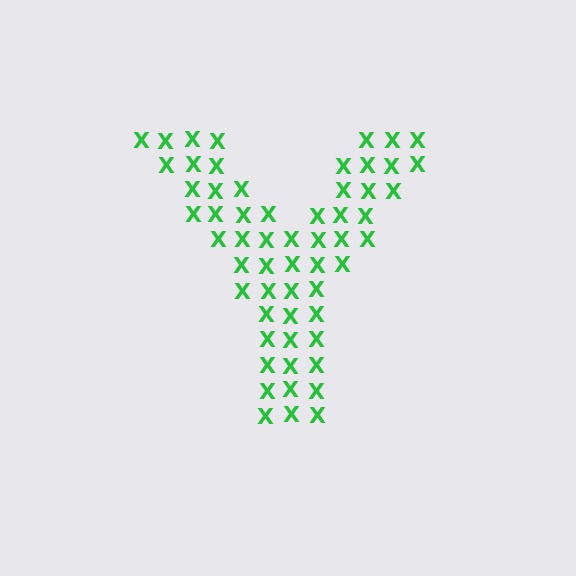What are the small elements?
The small elements are letter X's.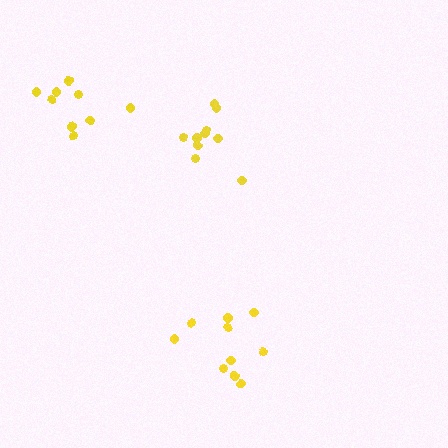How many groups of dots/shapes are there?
There are 3 groups.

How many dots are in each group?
Group 1: 10 dots, Group 2: 9 dots, Group 3: 10 dots (29 total).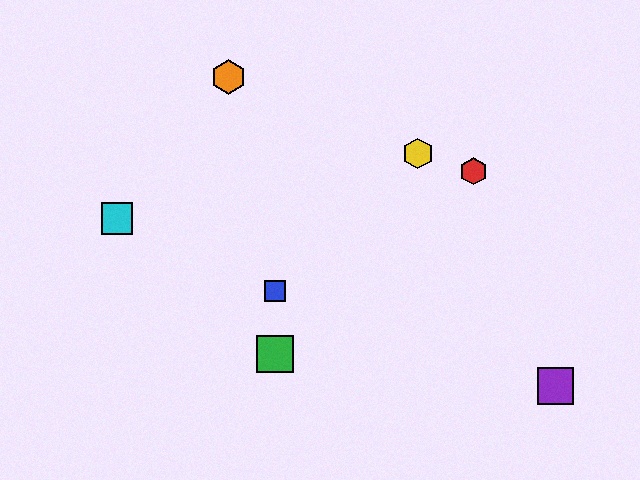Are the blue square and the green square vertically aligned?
Yes, both are at x≈275.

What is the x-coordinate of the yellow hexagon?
The yellow hexagon is at x≈418.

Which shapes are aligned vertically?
The blue square, the green square are aligned vertically.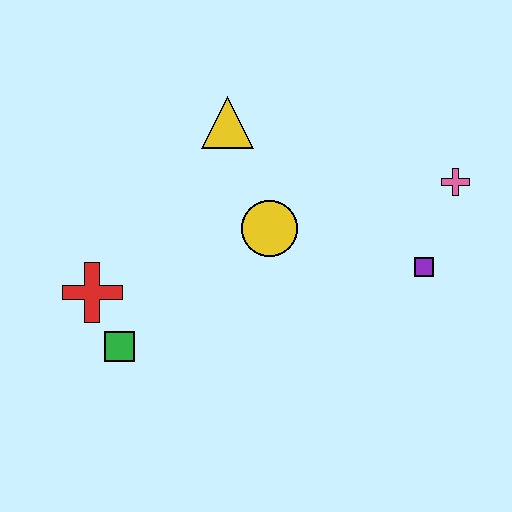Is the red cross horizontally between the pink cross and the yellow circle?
No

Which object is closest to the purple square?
The pink cross is closest to the purple square.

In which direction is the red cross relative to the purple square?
The red cross is to the left of the purple square.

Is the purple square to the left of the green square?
No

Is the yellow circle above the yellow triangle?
No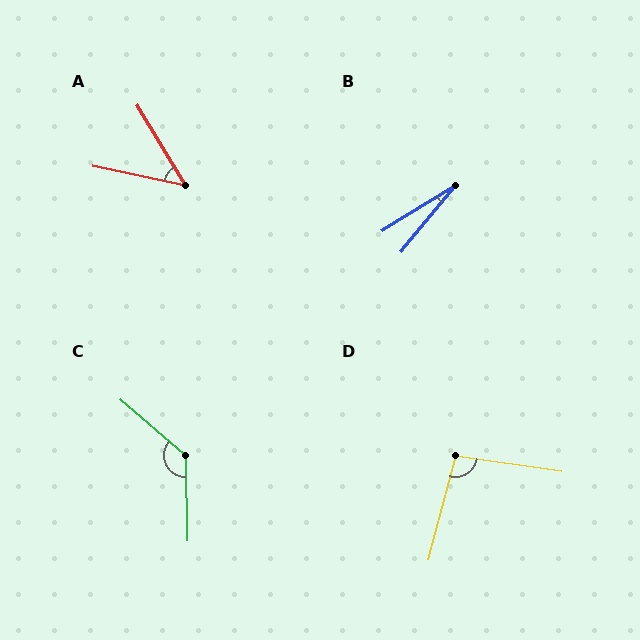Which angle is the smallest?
B, at approximately 19 degrees.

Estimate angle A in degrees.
Approximately 47 degrees.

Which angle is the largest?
C, at approximately 132 degrees.